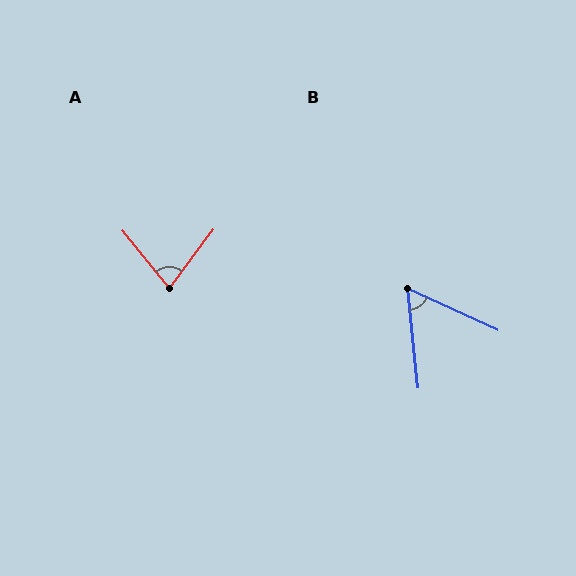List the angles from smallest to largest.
B (59°), A (75°).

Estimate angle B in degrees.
Approximately 59 degrees.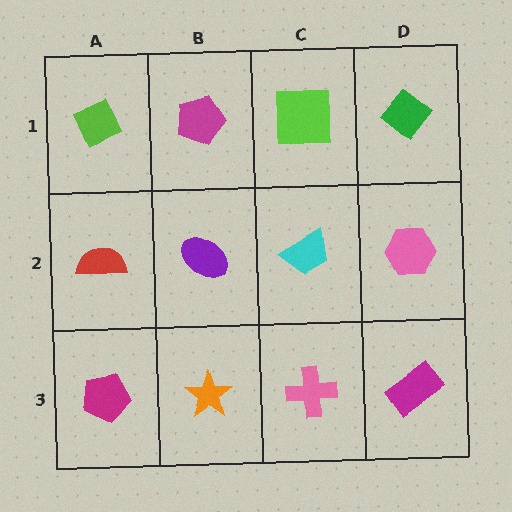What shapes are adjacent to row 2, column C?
A lime square (row 1, column C), a pink cross (row 3, column C), a purple ellipse (row 2, column B), a pink hexagon (row 2, column D).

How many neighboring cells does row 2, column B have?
4.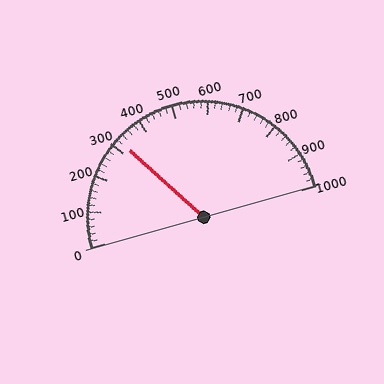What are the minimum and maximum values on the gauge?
The gauge ranges from 0 to 1000.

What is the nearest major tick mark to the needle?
The nearest major tick mark is 300.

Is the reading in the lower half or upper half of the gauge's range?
The reading is in the lower half of the range (0 to 1000).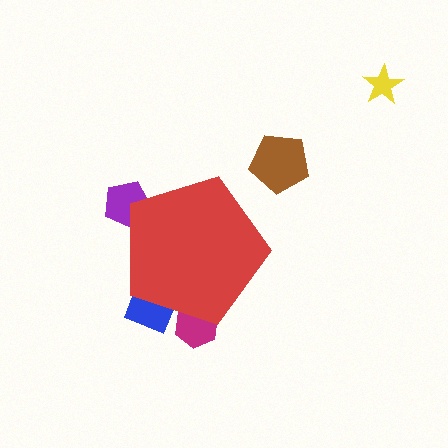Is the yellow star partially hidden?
No, the yellow star is fully visible.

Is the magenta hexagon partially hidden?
Yes, the magenta hexagon is partially hidden behind the red pentagon.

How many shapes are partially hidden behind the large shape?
3 shapes are partially hidden.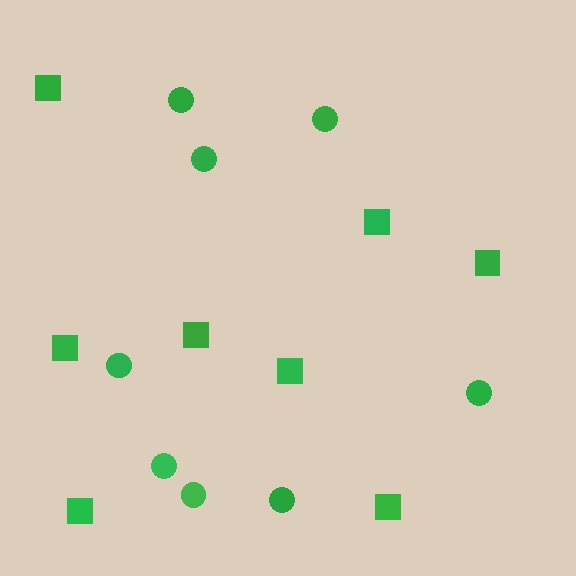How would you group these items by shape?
There are 2 groups: one group of circles (8) and one group of squares (8).